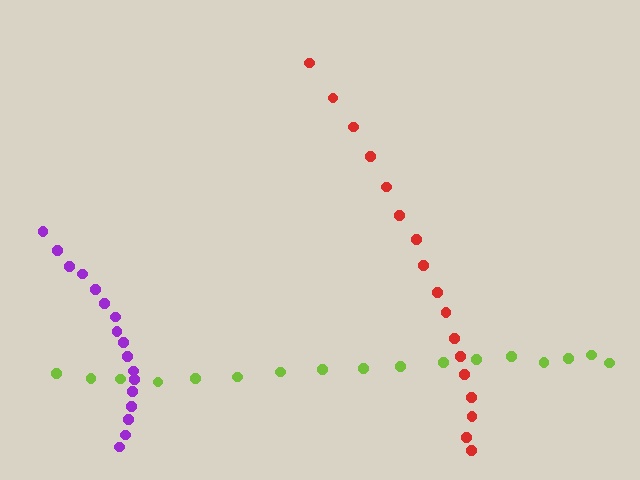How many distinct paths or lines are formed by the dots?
There are 3 distinct paths.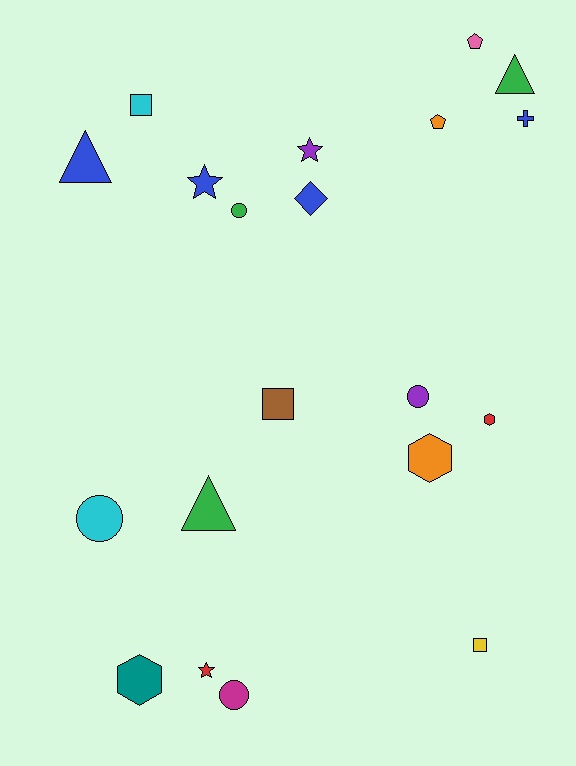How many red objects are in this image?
There are 2 red objects.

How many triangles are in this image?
There are 3 triangles.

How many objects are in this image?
There are 20 objects.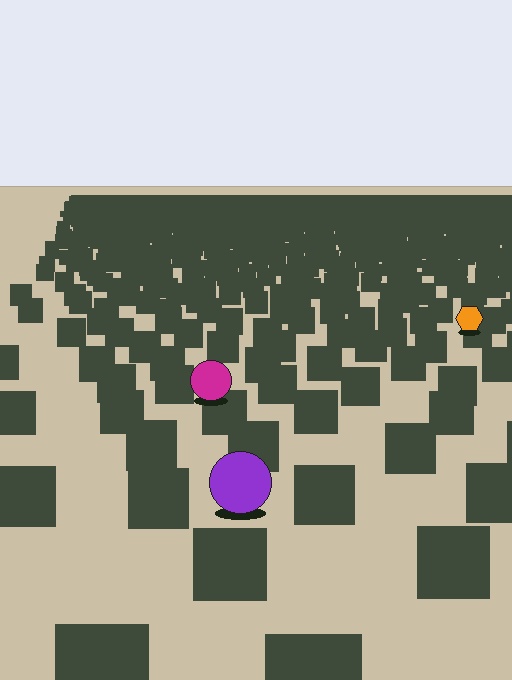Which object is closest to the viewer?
The purple circle is closest. The texture marks near it are larger and more spread out.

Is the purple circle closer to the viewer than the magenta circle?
Yes. The purple circle is closer — you can tell from the texture gradient: the ground texture is coarser near it.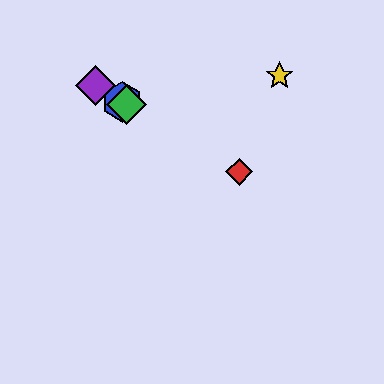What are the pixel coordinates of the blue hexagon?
The blue hexagon is at (122, 102).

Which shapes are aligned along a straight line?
The red diamond, the blue hexagon, the green diamond, the purple diamond are aligned along a straight line.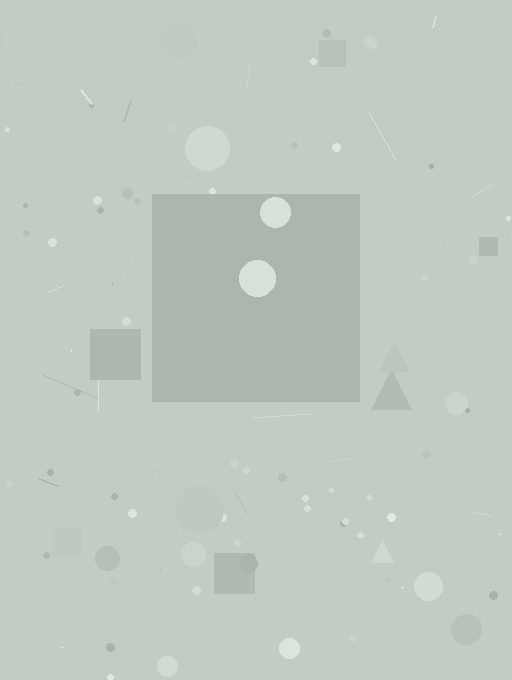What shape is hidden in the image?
A square is hidden in the image.